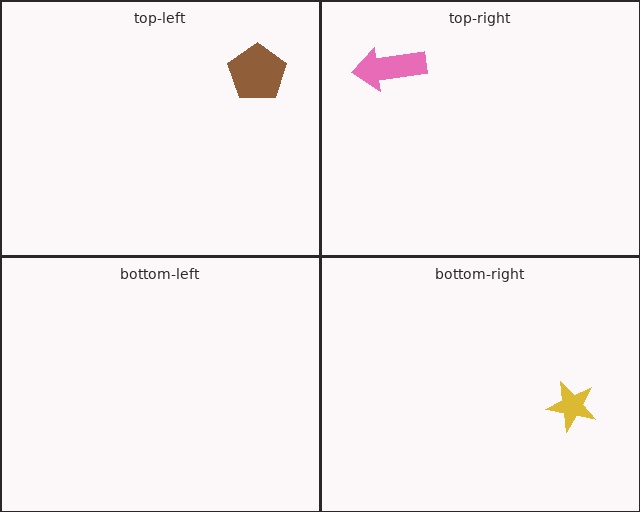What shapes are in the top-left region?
The brown pentagon.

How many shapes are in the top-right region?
1.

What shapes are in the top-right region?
The pink arrow.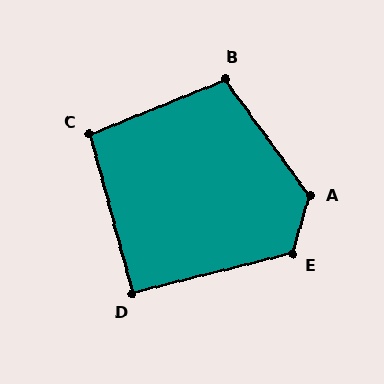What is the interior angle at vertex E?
Approximately 121 degrees (obtuse).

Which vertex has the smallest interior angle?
D, at approximately 91 degrees.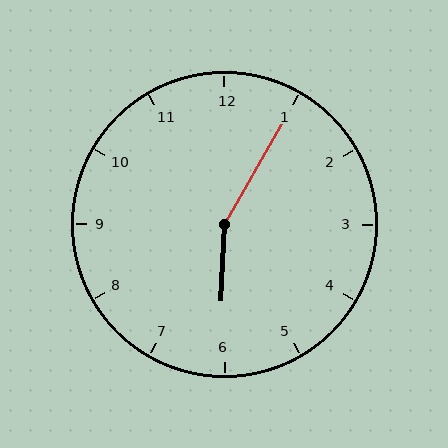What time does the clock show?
6:05.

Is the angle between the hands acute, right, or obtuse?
It is obtuse.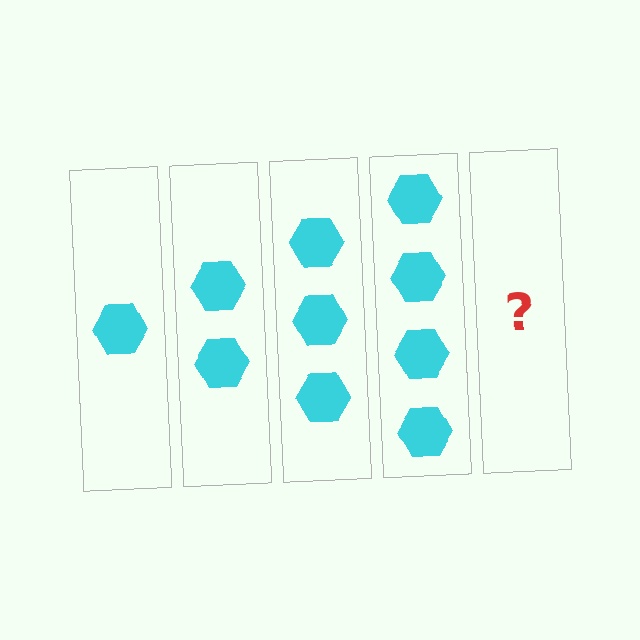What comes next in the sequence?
The next element should be 5 hexagons.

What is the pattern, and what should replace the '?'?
The pattern is that each step adds one more hexagon. The '?' should be 5 hexagons.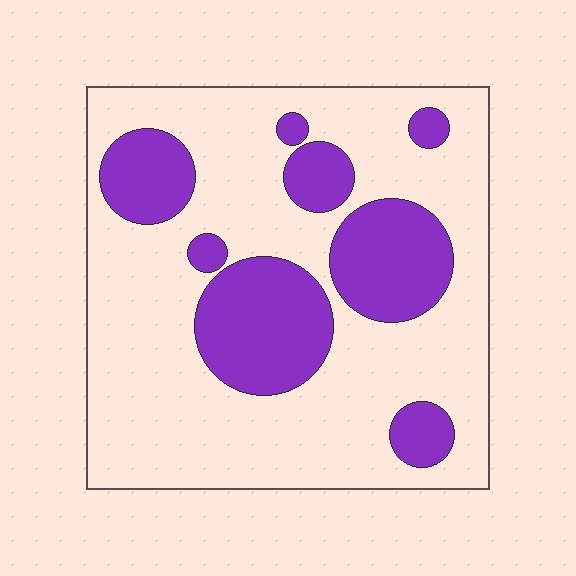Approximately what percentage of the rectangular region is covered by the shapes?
Approximately 30%.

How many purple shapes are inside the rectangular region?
8.